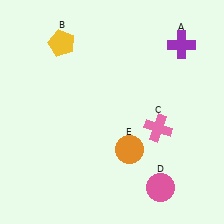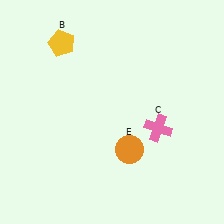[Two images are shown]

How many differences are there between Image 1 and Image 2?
There are 2 differences between the two images.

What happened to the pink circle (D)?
The pink circle (D) was removed in Image 2. It was in the bottom-right area of Image 1.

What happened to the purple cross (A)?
The purple cross (A) was removed in Image 2. It was in the top-right area of Image 1.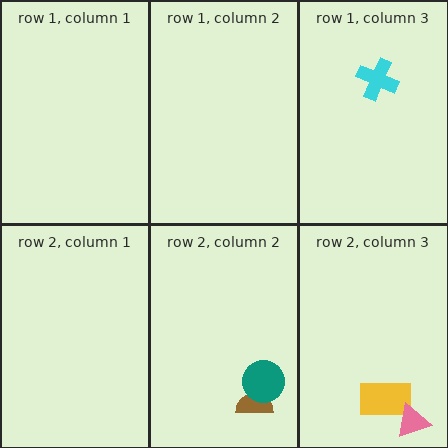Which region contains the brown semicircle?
The row 2, column 2 region.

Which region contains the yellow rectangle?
The row 2, column 3 region.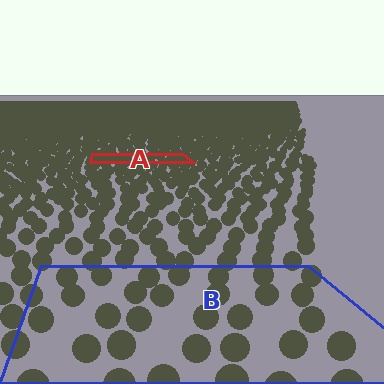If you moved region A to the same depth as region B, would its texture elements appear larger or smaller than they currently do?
They would appear larger. At a closer depth, the same texture elements are projected at a bigger on-screen size.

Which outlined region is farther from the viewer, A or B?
Region A is farther from the viewer — the texture elements inside it appear smaller and more densely packed.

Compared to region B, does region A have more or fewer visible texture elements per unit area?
Region A has more texture elements per unit area — they are packed more densely because it is farther away.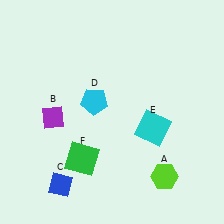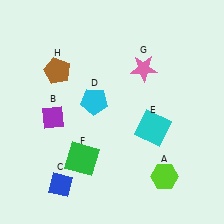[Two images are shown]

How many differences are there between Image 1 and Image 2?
There are 2 differences between the two images.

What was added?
A pink star (G), a brown pentagon (H) were added in Image 2.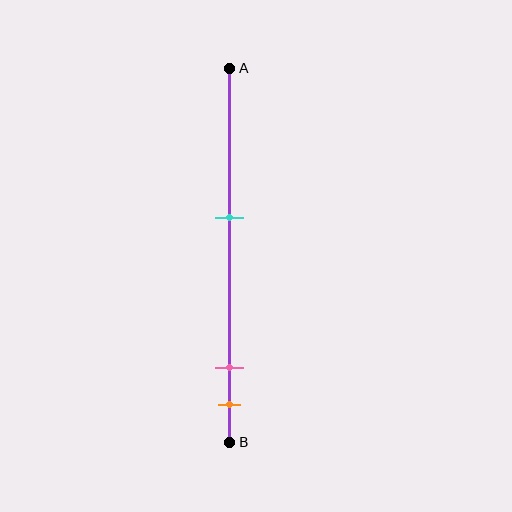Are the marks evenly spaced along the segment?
No, the marks are not evenly spaced.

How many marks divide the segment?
There are 3 marks dividing the segment.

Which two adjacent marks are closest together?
The pink and orange marks are the closest adjacent pair.